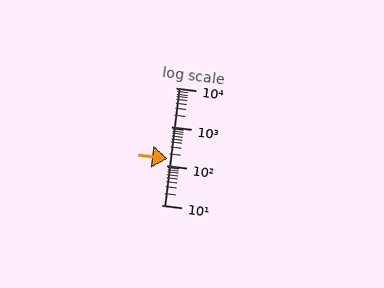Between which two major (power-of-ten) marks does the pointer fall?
The pointer is between 100 and 1000.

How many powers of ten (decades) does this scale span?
The scale spans 3 decades, from 10 to 10000.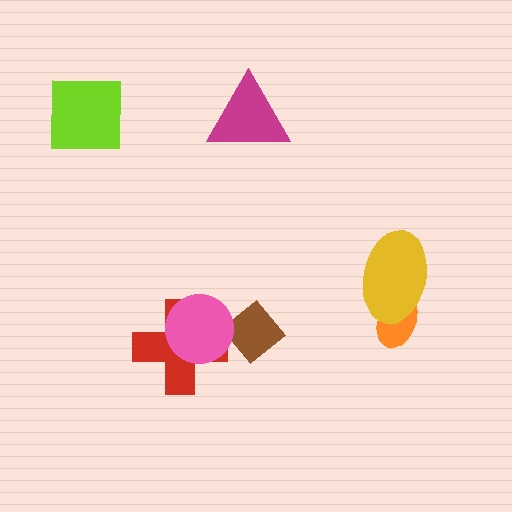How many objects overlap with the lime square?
0 objects overlap with the lime square.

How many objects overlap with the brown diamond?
1 object overlaps with the brown diamond.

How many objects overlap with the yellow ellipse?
1 object overlaps with the yellow ellipse.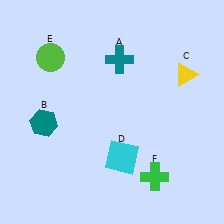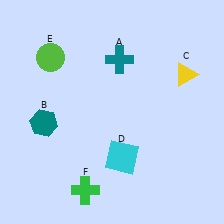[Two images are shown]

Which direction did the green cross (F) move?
The green cross (F) moved left.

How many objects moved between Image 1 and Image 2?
1 object moved between the two images.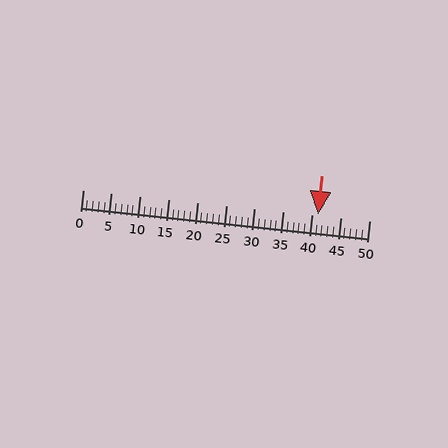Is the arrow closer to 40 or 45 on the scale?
The arrow is closer to 40.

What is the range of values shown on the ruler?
The ruler shows values from 0 to 50.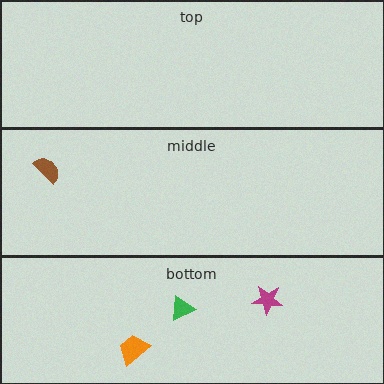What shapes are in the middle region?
The brown semicircle.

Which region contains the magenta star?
The bottom region.